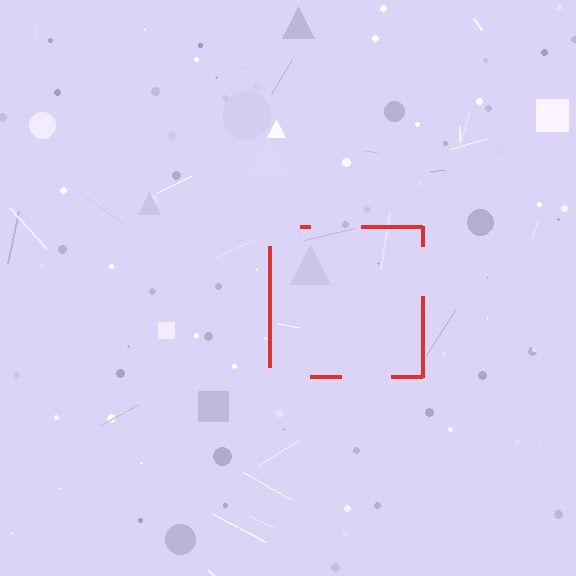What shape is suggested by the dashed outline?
The dashed outline suggests a square.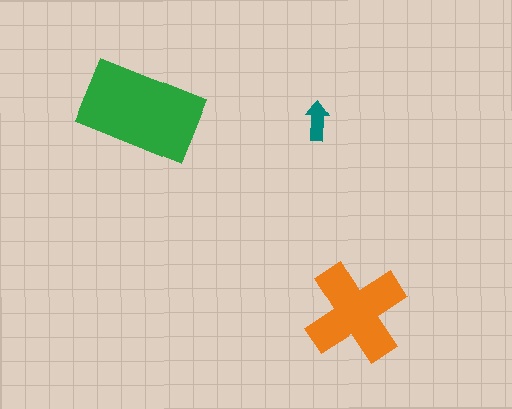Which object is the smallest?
The teal arrow.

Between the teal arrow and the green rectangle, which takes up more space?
The green rectangle.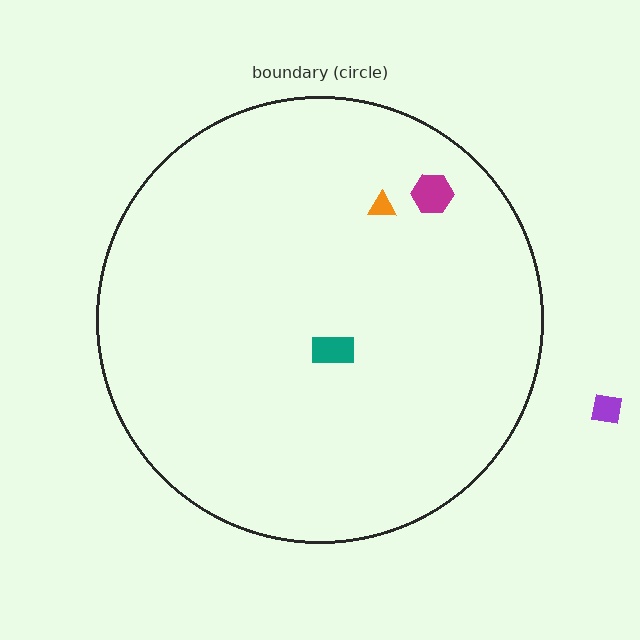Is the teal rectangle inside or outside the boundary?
Inside.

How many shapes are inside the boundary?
3 inside, 1 outside.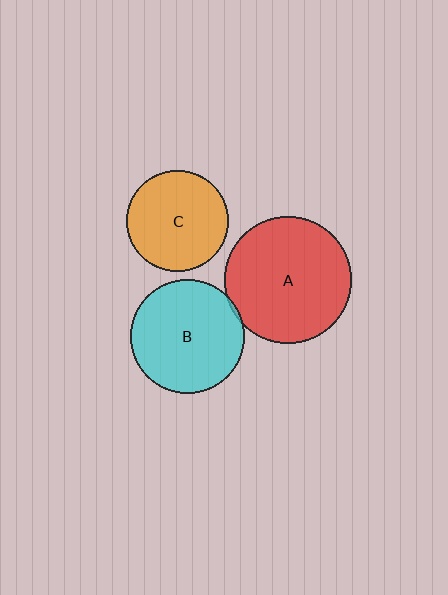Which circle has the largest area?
Circle A (red).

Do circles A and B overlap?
Yes.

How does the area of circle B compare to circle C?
Approximately 1.3 times.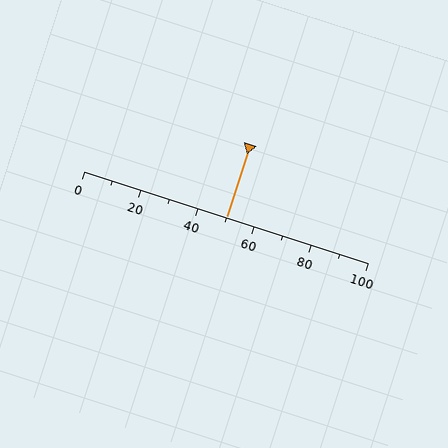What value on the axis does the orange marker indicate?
The marker indicates approximately 50.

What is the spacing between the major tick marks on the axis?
The major ticks are spaced 20 apart.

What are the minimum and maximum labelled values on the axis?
The axis runs from 0 to 100.